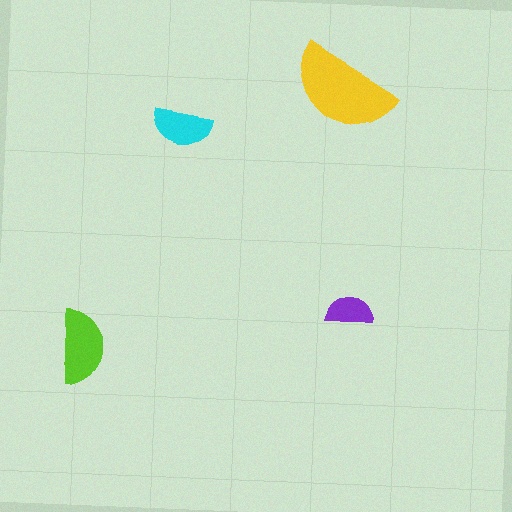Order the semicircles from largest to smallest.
the yellow one, the lime one, the cyan one, the purple one.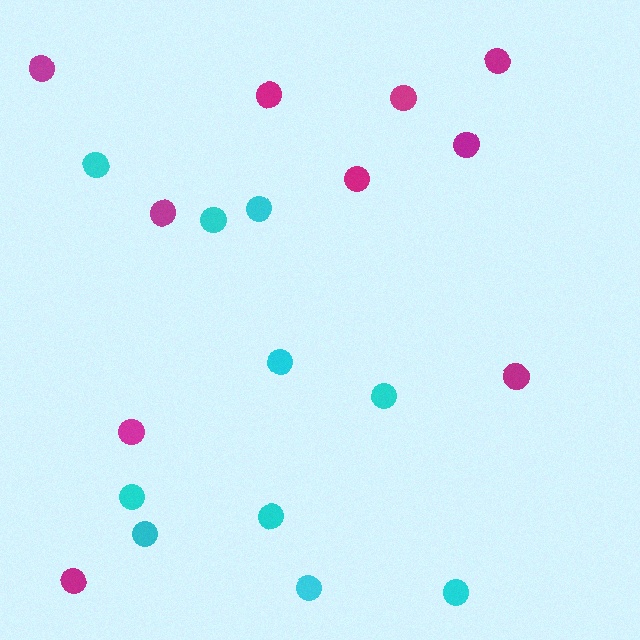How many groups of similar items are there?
There are 2 groups: one group of cyan circles (10) and one group of magenta circles (10).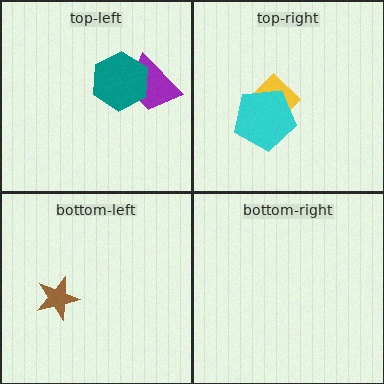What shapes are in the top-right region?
The yellow diamond, the cyan pentagon.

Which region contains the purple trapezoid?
The top-left region.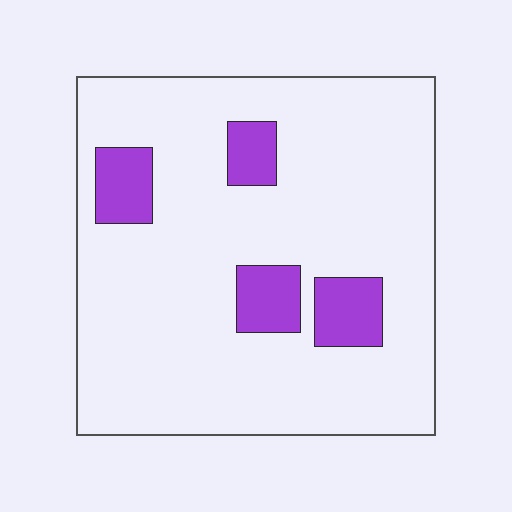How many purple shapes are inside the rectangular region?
4.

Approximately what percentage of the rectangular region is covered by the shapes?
Approximately 15%.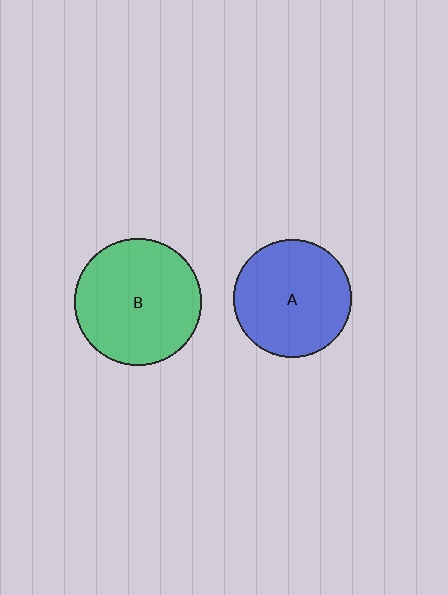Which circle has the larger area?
Circle B (green).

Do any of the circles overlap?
No, none of the circles overlap.